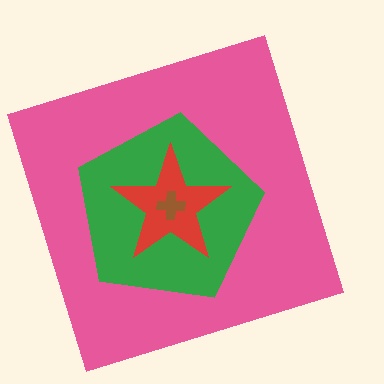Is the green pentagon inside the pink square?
Yes.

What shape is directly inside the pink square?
The green pentagon.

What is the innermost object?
The brown cross.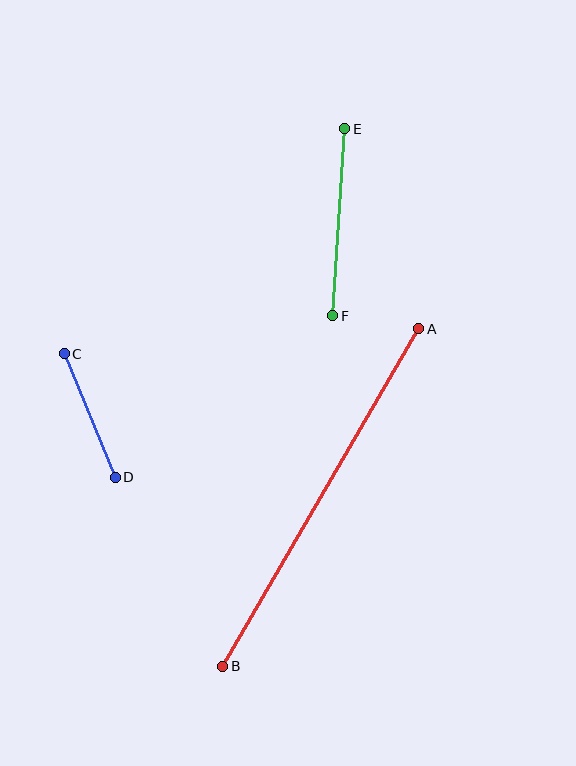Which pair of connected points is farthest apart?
Points A and B are farthest apart.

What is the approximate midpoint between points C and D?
The midpoint is at approximately (90, 415) pixels.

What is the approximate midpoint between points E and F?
The midpoint is at approximately (339, 222) pixels.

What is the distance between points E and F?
The distance is approximately 187 pixels.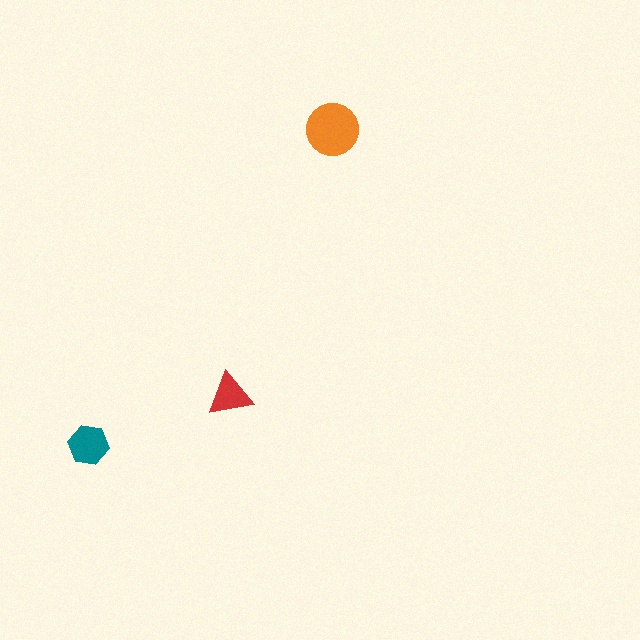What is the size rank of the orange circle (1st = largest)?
1st.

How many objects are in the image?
There are 3 objects in the image.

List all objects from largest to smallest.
The orange circle, the teal hexagon, the red triangle.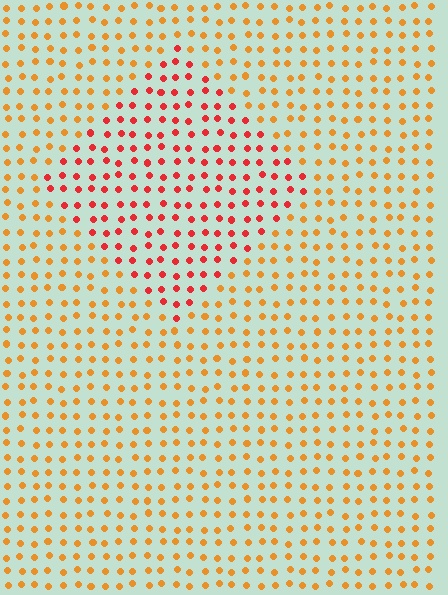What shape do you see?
I see a diamond.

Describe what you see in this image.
The image is filled with small orange elements in a uniform arrangement. A diamond-shaped region is visible where the elements are tinted to a slightly different hue, forming a subtle color boundary.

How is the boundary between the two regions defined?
The boundary is defined purely by a slight shift in hue (about 36 degrees). Spacing, size, and orientation are identical on both sides.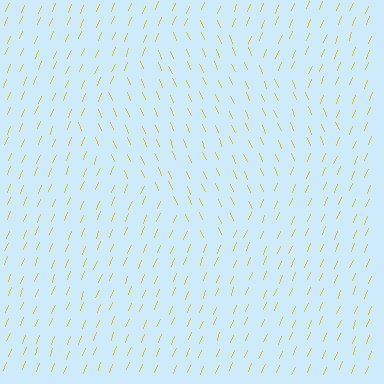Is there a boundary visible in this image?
Yes, there is a texture boundary formed by a change in line orientation.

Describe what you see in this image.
The image is filled with small yellow line segments. A diamond region in the image has lines oriented differently from the surrounding lines, creating a visible texture boundary.